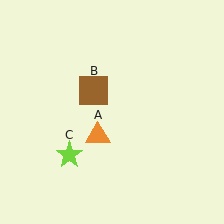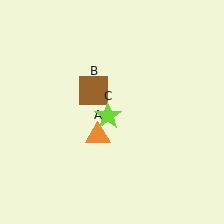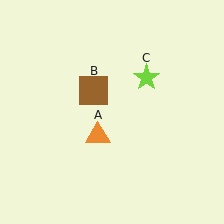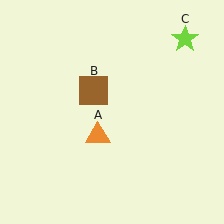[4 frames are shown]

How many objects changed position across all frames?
1 object changed position: lime star (object C).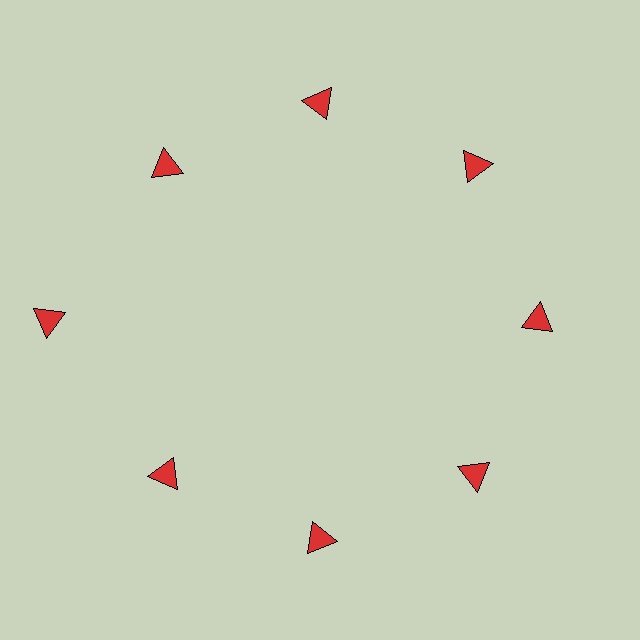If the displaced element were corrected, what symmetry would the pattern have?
It would have 8-fold rotational symmetry — the pattern would map onto itself every 45 degrees.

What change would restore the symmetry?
The symmetry would be restored by moving it inward, back onto the ring so that all 8 triangles sit at equal angles and equal distance from the center.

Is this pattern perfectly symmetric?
No. The 8 red triangles are arranged in a ring, but one element near the 9 o'clock position is pushed outward from the center, breaking the 8-fold rotational symmetry.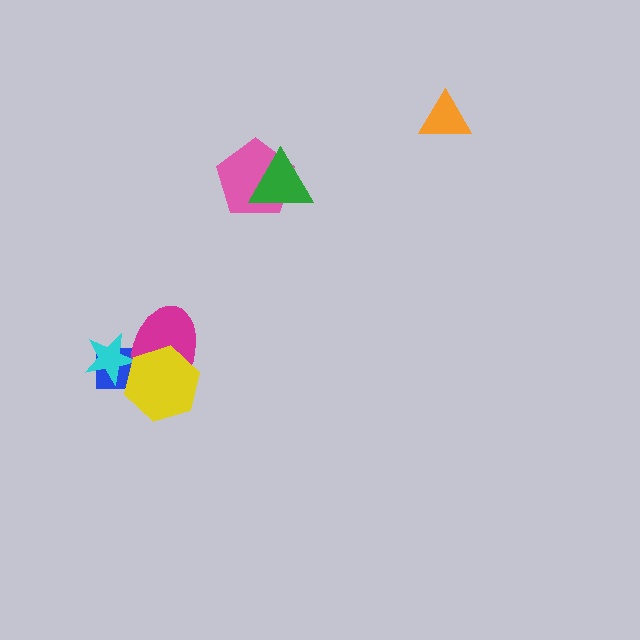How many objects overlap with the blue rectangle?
3 objects overlap with the blue rectangle.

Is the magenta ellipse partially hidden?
Yes, it is partially covered by another shape.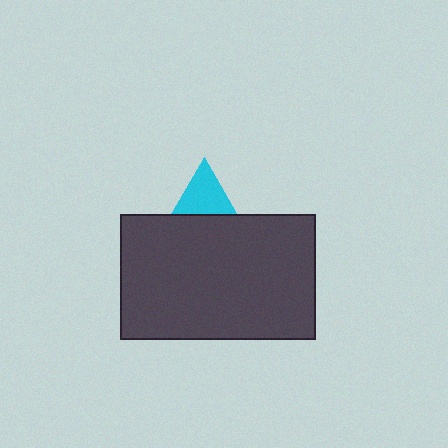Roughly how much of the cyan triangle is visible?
A small part of it is visible (roughly 45%).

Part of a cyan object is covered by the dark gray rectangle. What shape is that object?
It is a triangle.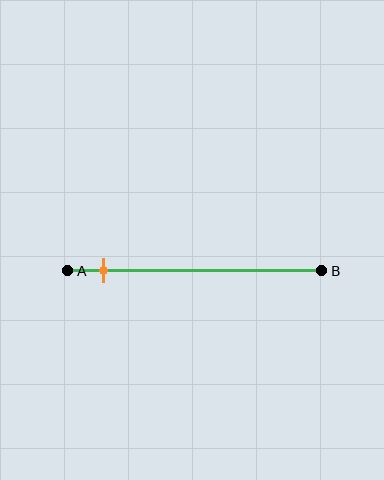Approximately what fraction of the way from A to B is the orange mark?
The orange mark is approximately 15% of the way from A to B.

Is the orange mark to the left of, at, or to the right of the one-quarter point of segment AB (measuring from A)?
The orange mark is to the left of the one-quarter point of segment AB.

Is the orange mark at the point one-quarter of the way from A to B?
No, the mark is at about 15% from A, not at the 25% one-quarter point.